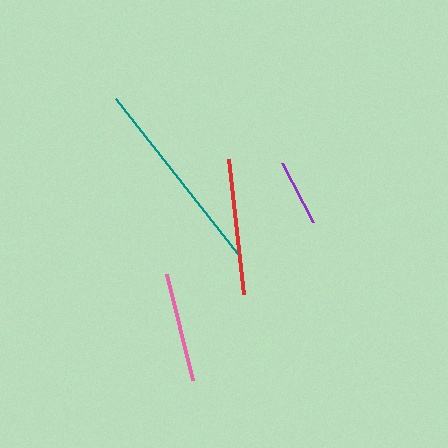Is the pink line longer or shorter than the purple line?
The pink line is longer than the purple line.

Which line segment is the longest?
The teal line is the longest at approximately 198 pixels.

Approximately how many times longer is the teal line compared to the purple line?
The teal line is approximately 3.0 times the length of the purple line.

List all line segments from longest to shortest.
From longest to shortest: teal, red, pink, purple.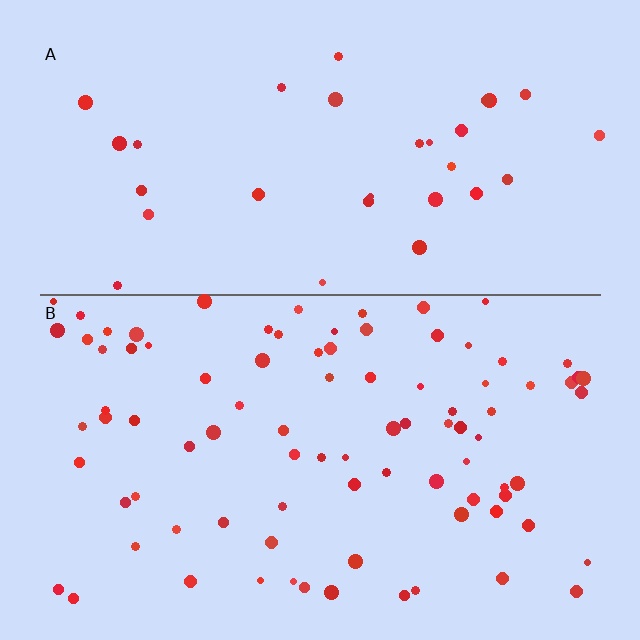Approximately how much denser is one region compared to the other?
Approximately 2.8× — region B over region A.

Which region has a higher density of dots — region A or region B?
B (the bottom).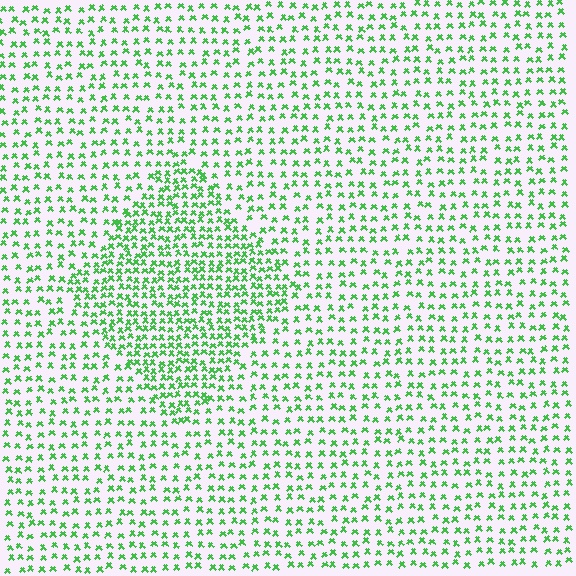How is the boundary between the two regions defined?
The boundary is defined by a change in element density (approximately 1.8x ratio). All elements are the same color, size, and shape.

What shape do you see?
I see a diamond.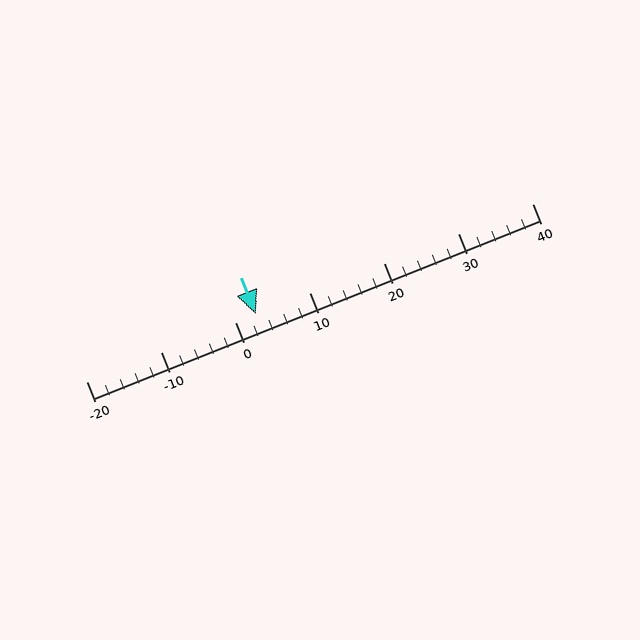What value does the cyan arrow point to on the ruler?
The cyan arrow points to approximately 3.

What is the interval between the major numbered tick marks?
The major tick marks are spaced 10 units apart.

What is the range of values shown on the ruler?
The ruler shows values from -20 to 40.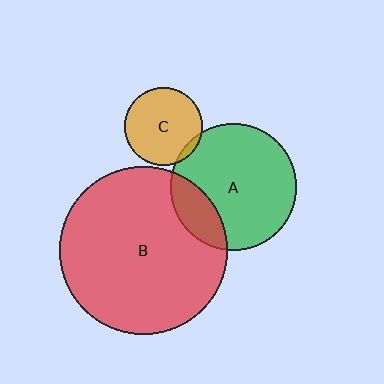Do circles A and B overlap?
Yes.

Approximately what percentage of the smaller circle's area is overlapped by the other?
Approximately 20%.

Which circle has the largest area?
Circle B (red).